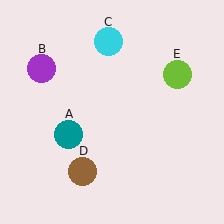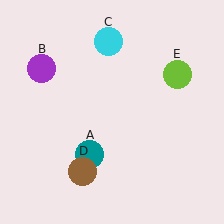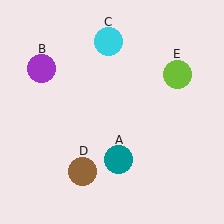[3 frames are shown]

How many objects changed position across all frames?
1 object changed position: teal circle (object A).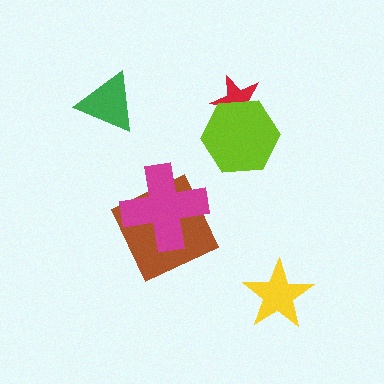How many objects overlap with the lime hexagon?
1 object overlaps with the lime hexagon.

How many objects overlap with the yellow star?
0 objects overlap with the yellow star.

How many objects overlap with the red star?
1 object overlaps with the red star.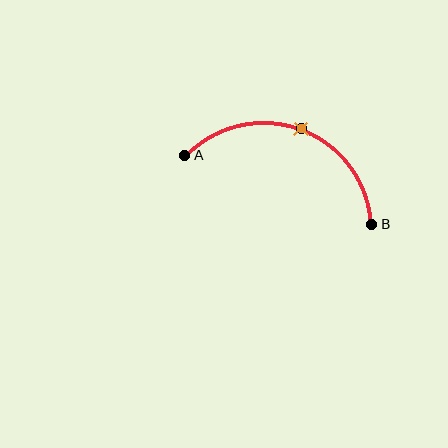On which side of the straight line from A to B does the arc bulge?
The arc bulges above the straight line connecting A and B.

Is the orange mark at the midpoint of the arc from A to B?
Yes. The orange mark lies on the arc at equal arc-length from both A and B — it is the arc midpoint.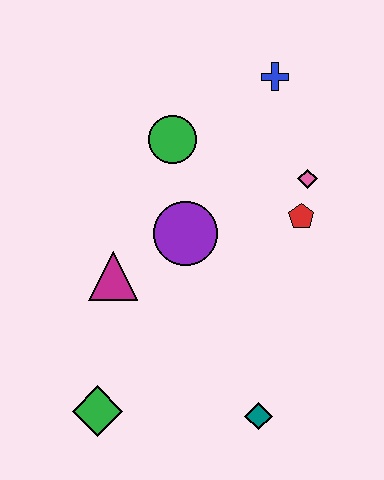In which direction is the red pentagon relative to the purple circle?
The red pentagon is to the right of the purple circle.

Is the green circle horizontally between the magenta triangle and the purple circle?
Yes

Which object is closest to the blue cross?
The pink diamond is closest to the blue cross.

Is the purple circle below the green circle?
Yes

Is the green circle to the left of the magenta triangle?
No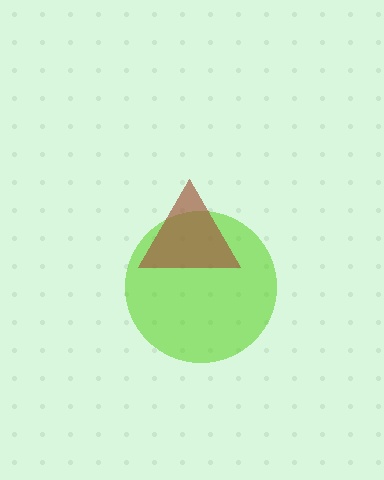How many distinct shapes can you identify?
There are 2 distinct shapes: a lime circle, a brown triangle.